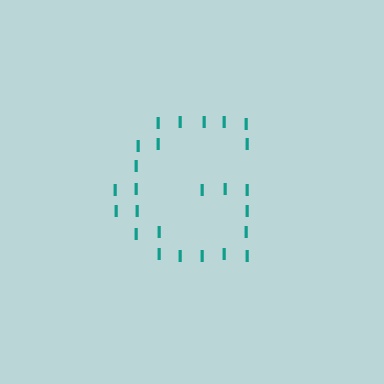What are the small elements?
The small elements are letter I's.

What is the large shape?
The large shape is the letter G.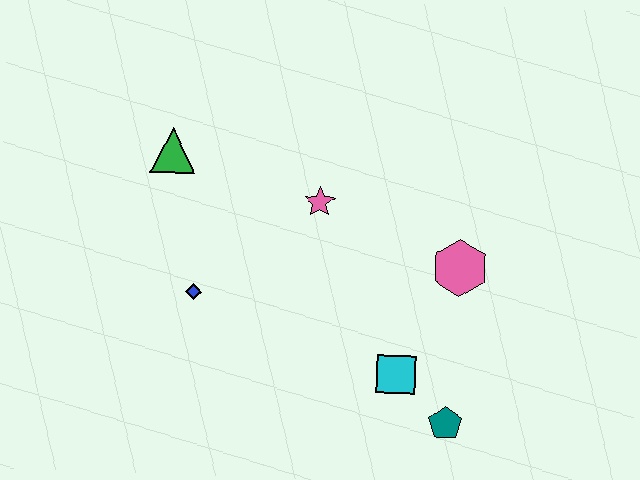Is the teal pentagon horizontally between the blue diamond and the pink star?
No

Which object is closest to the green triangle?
The blue diamond is closest to the green triangle.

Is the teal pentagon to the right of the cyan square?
Yes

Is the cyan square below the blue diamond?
Yes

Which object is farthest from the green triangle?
The teal pentagon is farthest from the green triangle.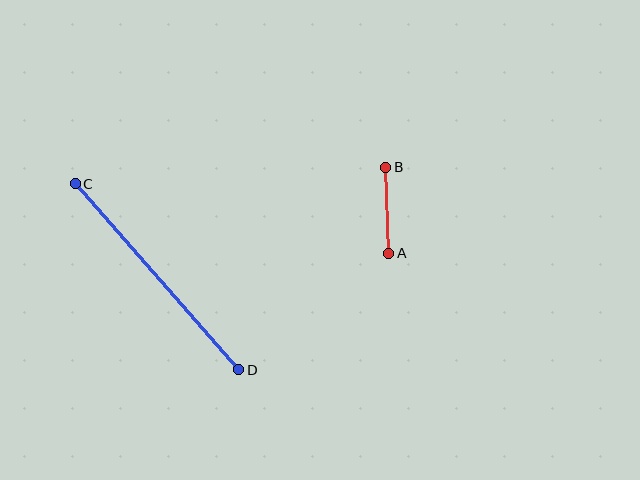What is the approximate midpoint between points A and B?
The midpoint is at approximately (387, 210) pixels.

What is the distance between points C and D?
The distance is approximately 247 pixels.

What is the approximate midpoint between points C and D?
The midpoint is at approximately (157, 277) pixels.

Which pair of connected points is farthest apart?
Points C and D are farthest apart.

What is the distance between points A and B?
The distance is approximately 86 pixels.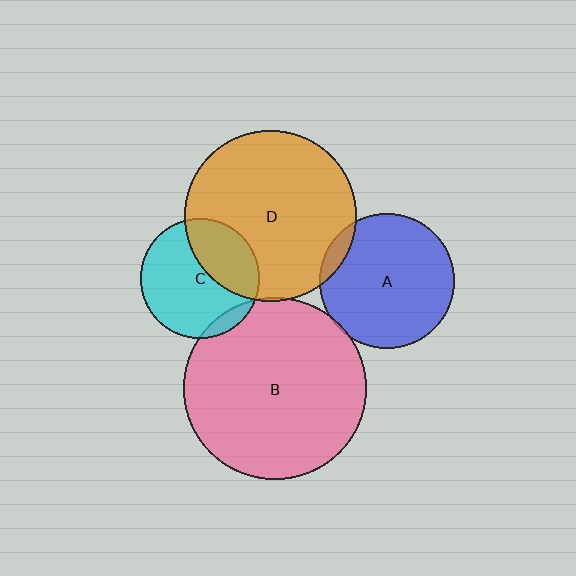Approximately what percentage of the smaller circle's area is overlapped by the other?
Approximately 5%.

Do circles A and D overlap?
Yes.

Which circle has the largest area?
Circle B (pink).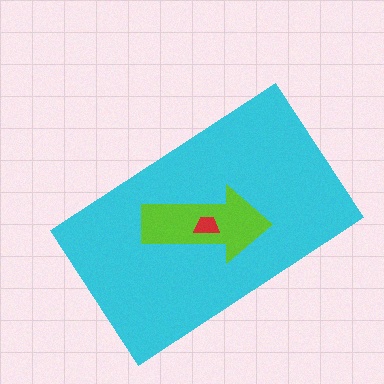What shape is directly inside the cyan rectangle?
The lime arrow.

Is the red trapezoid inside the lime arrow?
Yes.